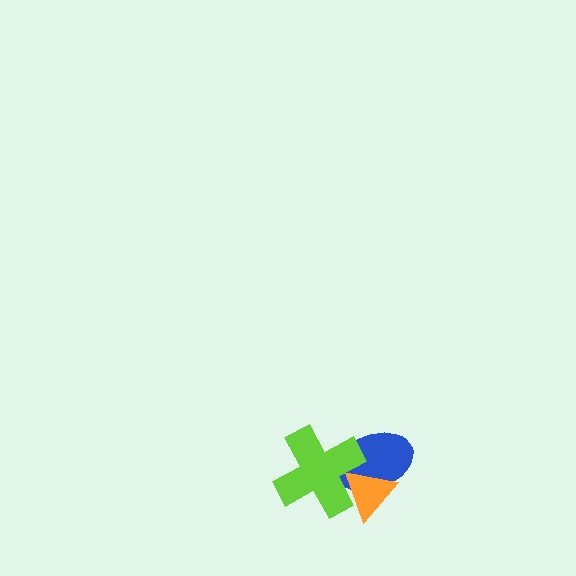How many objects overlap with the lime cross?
2 objects overlap with the lime cross.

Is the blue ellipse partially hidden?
Yes, it is partially covered by another shape.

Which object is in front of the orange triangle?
The lime cross is in front of the orange triangle.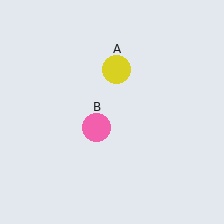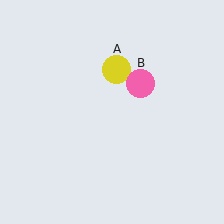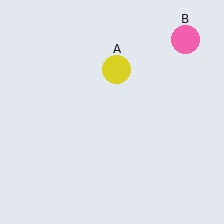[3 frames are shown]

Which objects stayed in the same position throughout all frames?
Yellow circle (object A) remained stationary.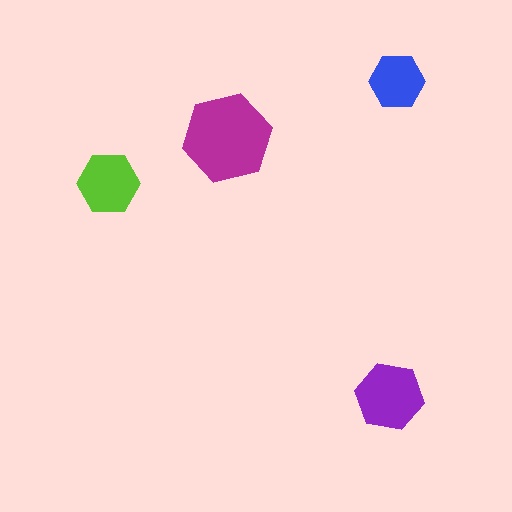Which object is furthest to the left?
The lime hexagon is leftmost.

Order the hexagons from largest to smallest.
the magenta one, the purple one, the lime one, the blue one.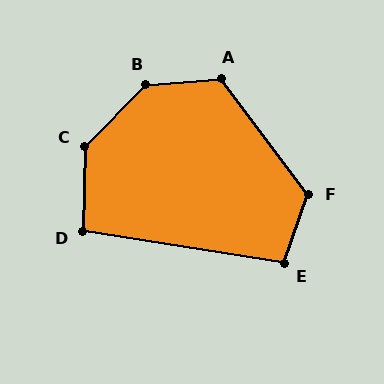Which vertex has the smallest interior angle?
D, at approximately 97 degrees.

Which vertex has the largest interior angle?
B, at approximately 139 degrees.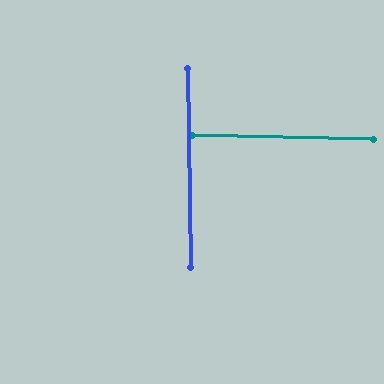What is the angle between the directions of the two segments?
Approximately 88 degrees.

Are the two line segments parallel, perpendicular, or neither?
Perpendicular — they meet at approximately 88°.